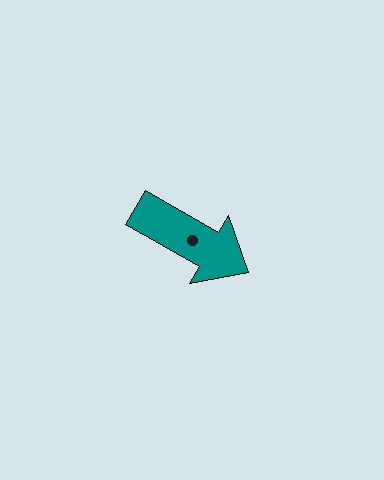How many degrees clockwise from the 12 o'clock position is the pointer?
Approximately 120 degrees.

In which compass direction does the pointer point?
Southeast.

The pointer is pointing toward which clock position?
Roughly 4 o'clock.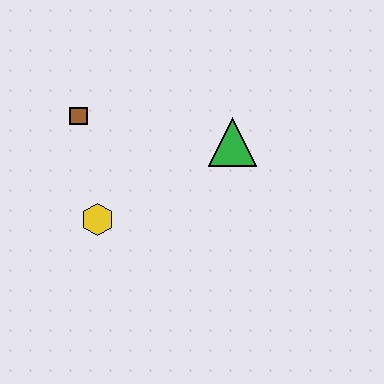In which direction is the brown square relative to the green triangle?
The brown square is to the left of the green triangle.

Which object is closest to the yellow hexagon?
The brown square is closest to the yellow hexagon.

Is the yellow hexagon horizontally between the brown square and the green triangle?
Yes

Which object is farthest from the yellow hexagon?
The green triangle is farthest from the yellow hexagon.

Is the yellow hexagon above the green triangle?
No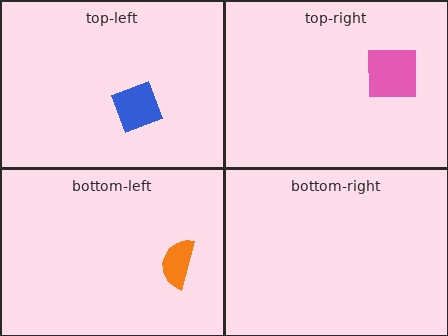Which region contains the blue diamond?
The top-left region.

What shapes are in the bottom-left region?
The orange semicircle.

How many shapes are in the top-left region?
1.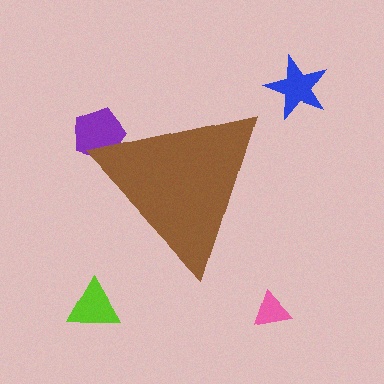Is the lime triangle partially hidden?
No, the lime triangle is fully visible.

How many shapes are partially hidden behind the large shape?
1 shape is partially hidden.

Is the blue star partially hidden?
No, the blue star is fully visible.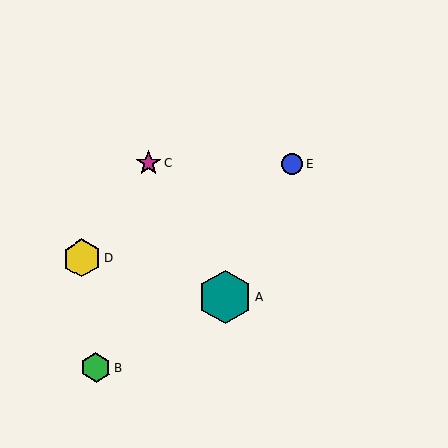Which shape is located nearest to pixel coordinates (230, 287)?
The teal hexagon (labeled A) at (225, 297) is nearest to that location.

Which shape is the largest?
The teal hexagon (labeled A) is the largest.